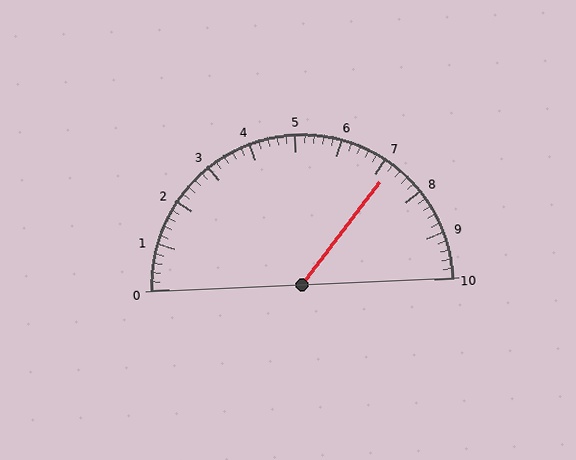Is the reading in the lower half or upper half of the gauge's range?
The reading is in the upper half of the range (0 to 10).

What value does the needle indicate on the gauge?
The needle indicates approximately 7.2.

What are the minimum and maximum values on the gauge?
The gauge ranges from 0 to 10.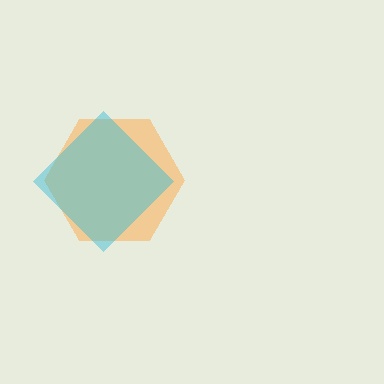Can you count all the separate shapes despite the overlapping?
Yes, there are 2 separate shapes.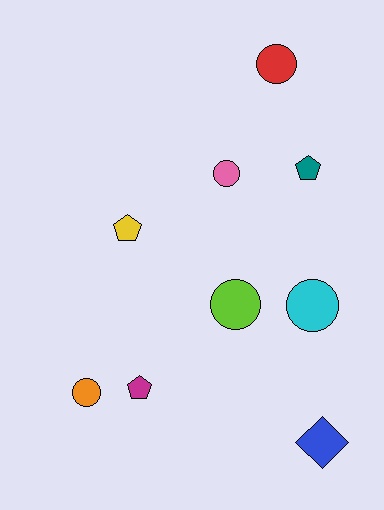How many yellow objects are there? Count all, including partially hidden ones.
There is 1 yellow object.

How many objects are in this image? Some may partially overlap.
There are 9 objects.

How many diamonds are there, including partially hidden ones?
There is 1 diamond.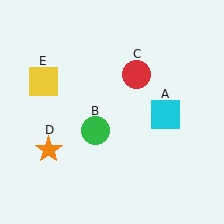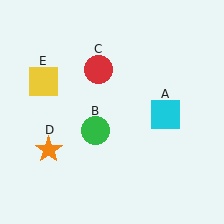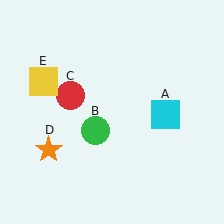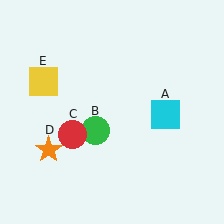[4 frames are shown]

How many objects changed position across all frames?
1 object changed position: red circle (object C).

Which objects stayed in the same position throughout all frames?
Cyan square (object A) and green circle (object B) and orange star (object D) and yellow square (object E) remained stationary.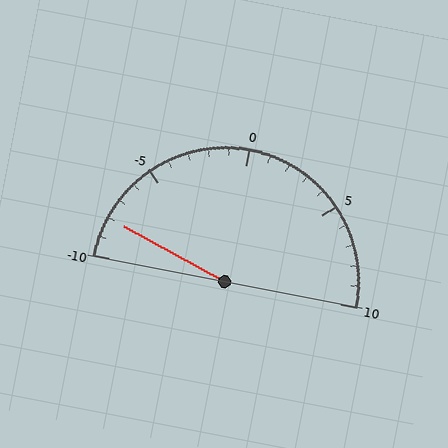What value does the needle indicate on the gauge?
The needle indicates approximately -8.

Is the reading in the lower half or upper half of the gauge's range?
The reading is in the lower half of the range (-10 to 10).